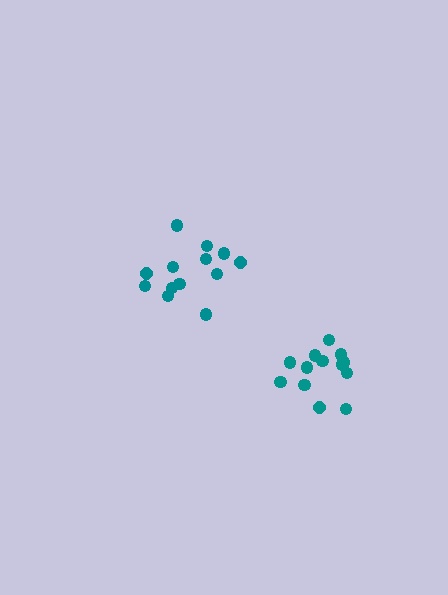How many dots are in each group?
Group 1: 13 dots, Group 2: 13 dots (26 total).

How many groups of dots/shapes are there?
There are 2 groups.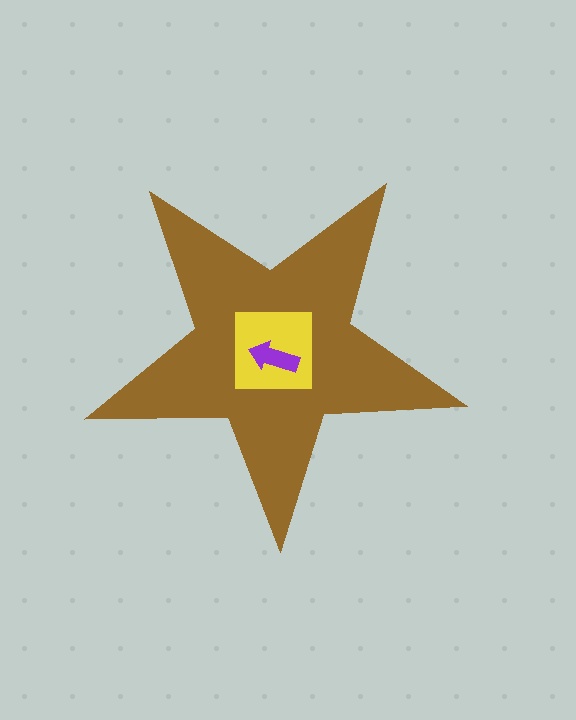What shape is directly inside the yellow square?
The purple arrow.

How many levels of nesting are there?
3.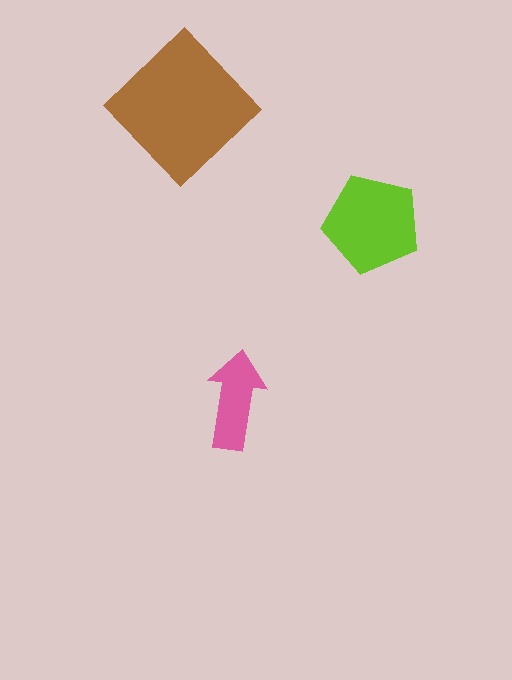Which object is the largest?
The brown diamond.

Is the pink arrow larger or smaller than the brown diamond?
Smaller.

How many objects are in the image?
There are 3 objects in the image.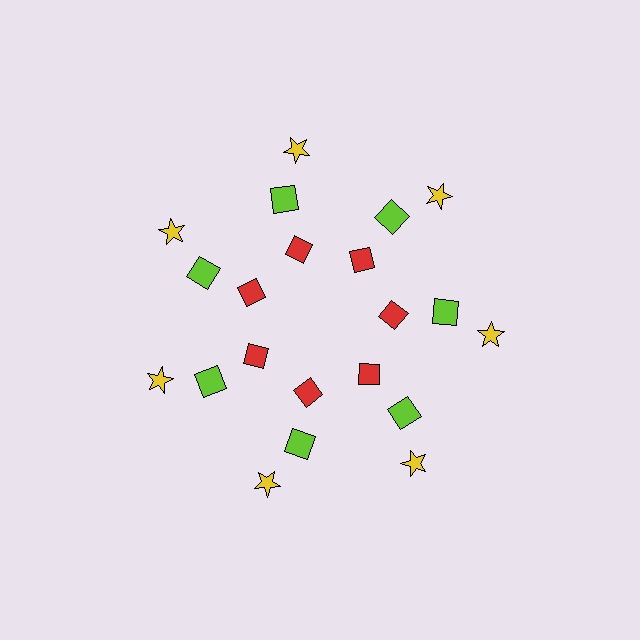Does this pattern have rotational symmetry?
Yes, this pattern has 7-fold rotational symmetry. It looks the same after rotating 51 degrees around the center.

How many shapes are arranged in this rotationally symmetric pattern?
There are 21 shapes, arranged in 7 groups of 3.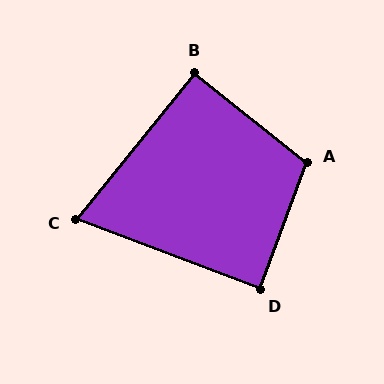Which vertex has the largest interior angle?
A, at approximately 108 degrees.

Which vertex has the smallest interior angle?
C, at approximately 72 degrees.